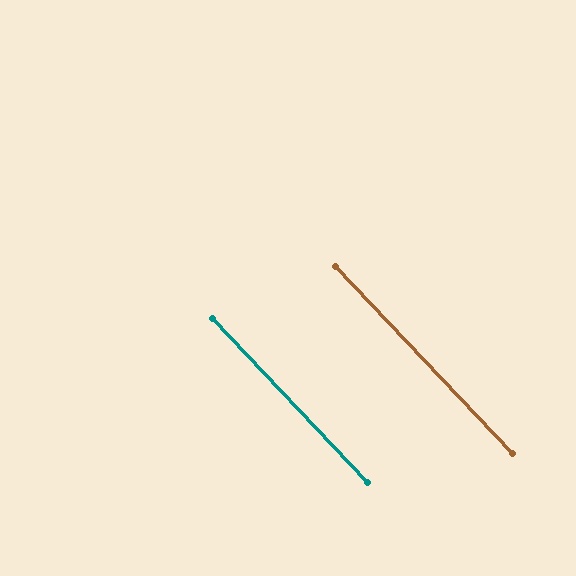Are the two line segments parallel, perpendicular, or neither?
Parallel — their directions differ by only 0.1°.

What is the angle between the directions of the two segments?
Approximately 0 degrees.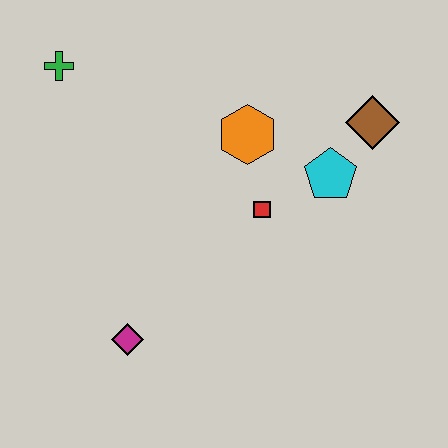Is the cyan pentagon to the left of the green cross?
No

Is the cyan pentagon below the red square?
No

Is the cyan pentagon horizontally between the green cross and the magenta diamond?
No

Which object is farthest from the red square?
The green cross is farthest from the red square.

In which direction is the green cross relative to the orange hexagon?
The green cross is to the left of the orange hexagon.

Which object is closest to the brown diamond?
The cyan pentagon is closest to the brown diamond.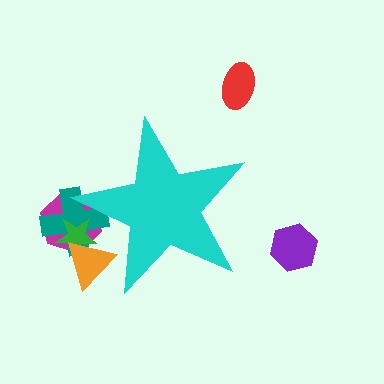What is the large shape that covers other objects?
A cyan star.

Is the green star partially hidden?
Yes, the green star is partially hidden behind the cyan star.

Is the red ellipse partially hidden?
No, the red ellipse is fully visible.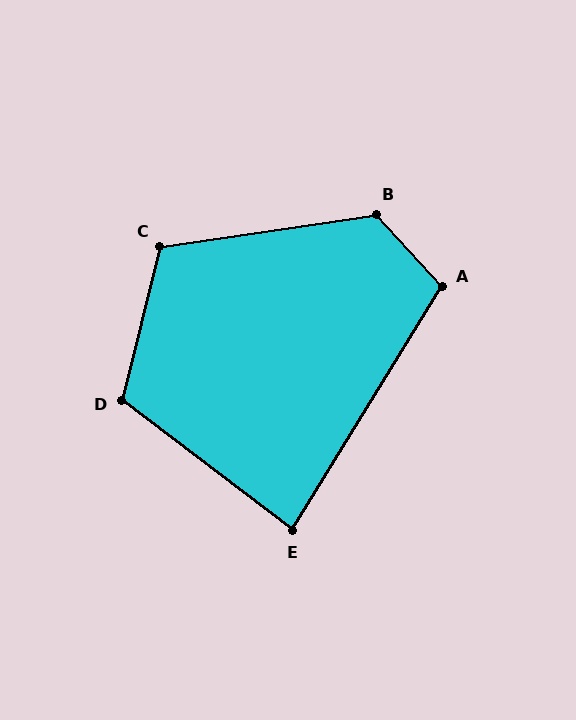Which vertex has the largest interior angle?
B, at approximately 123 degrees.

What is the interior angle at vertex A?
Approximately 106 degrees (obtuse).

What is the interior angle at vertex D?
Approximately 114 degrees (obtuse).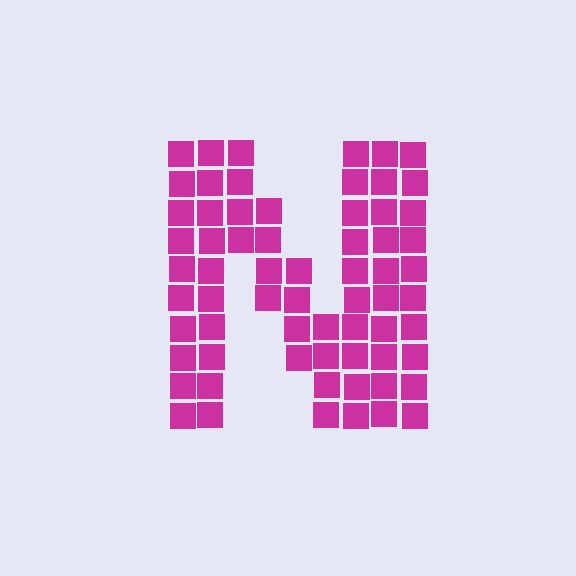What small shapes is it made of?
It is made of small squares.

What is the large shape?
The large shape is the letter N.